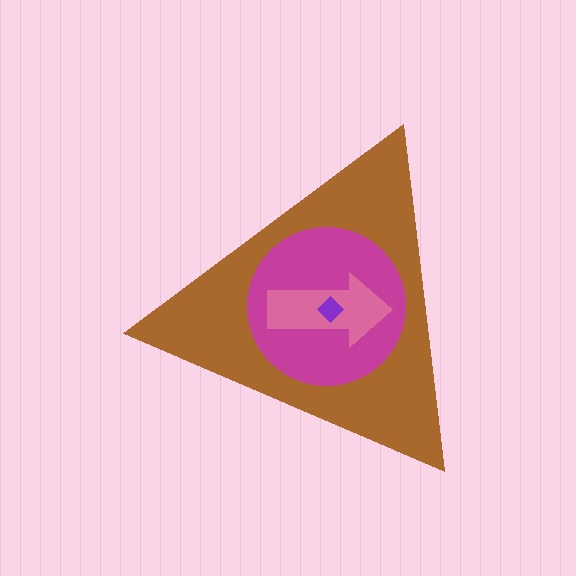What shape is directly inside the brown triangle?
The magenta circle.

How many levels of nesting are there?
4.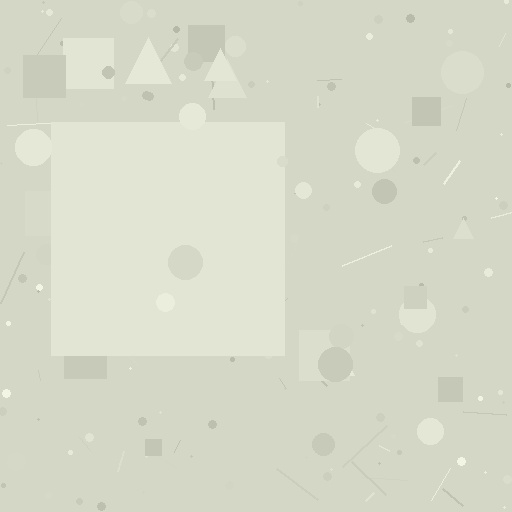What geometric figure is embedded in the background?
A square is embedded in the background.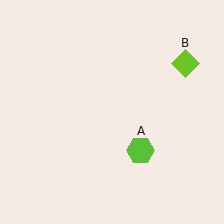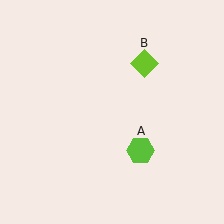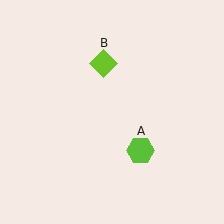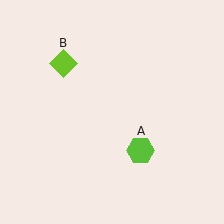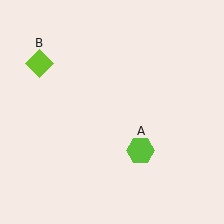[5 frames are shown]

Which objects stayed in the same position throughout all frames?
Lime hexagon (object A) remained stationary.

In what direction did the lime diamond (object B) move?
The lime diamond (object B) moved left.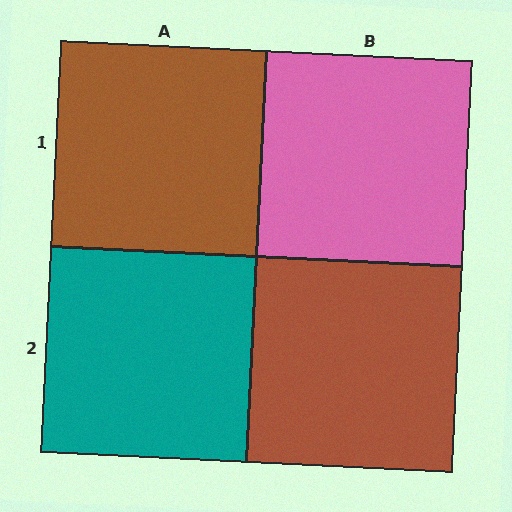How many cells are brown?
2 cells are brown.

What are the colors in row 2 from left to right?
Teal, brown.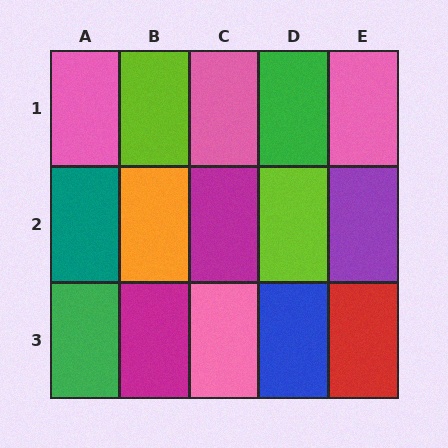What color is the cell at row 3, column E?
Red.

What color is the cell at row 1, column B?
Lime.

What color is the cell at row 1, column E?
Pink.